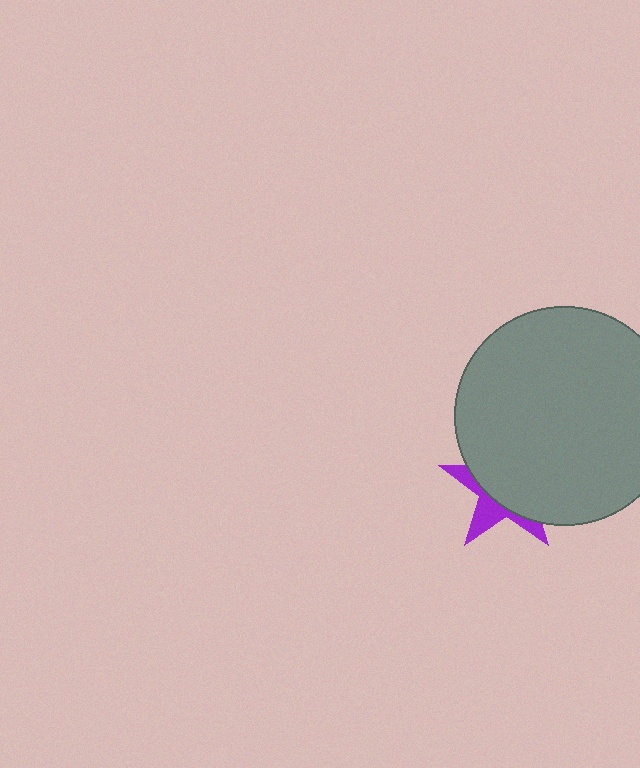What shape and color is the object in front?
The object in front is a gray circle.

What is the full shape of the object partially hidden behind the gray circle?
The partially hidden object is a purple star.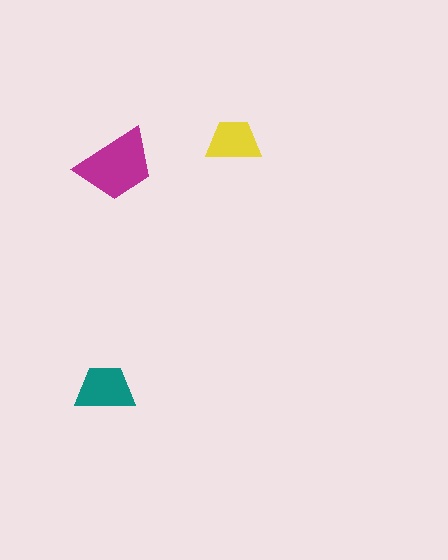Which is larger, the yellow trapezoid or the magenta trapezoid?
The magenta one.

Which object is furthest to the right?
The yellow trapezoid is rightmost.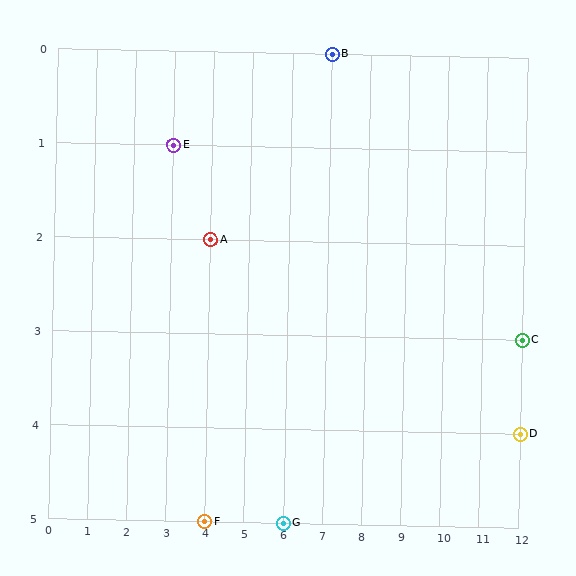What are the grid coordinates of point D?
Point D is at grid coordinates (12, 4).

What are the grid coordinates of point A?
Point A is at grid coordinates (4, 2).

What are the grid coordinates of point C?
Point C is at grid coordinates (12, 3).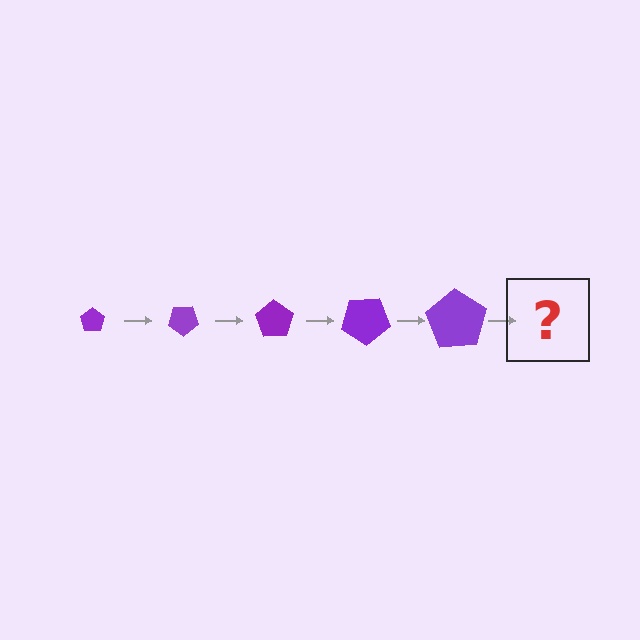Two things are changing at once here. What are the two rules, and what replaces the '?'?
The two rules are that the pentagon grows larger each step and it rotates 35 degrees each step. The '?' should be a pentagon, larger than the previous one and rotated 175 degrees from the start.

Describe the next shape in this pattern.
It should be a pentagon, larger than the previous one and rotated 175 degrees from the start.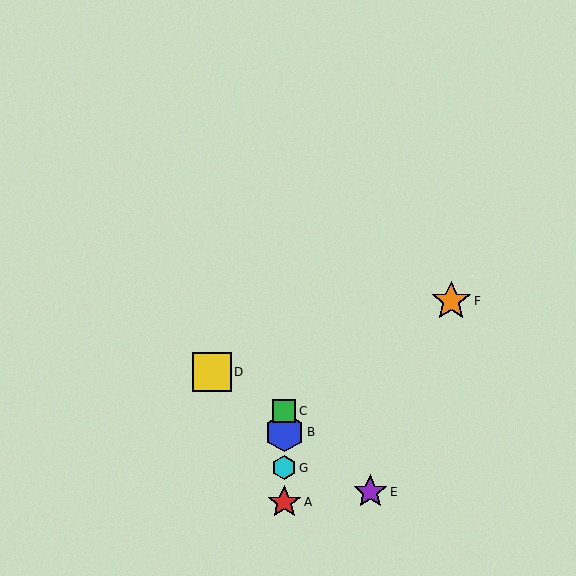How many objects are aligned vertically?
4 objects (A, B, C, G) are aligned vertically.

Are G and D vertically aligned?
No, G is at x≈284 and D is at x≈212.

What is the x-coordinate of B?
Object B is at x≈284.